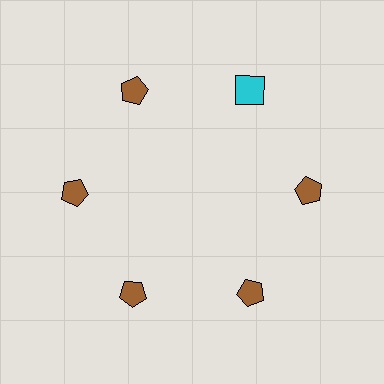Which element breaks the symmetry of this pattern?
The cyan square at roughly the 1 o'clock position breaks the symmetry. All other shapes are brown pentagons.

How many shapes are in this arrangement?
There are 6 shapes arranged in a ring pattern.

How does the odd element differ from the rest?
It differs in both color (cyan instead of brown) and shape (square instead of pentagon).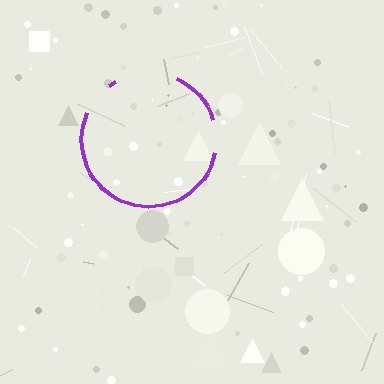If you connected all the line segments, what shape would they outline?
They would outline a circle.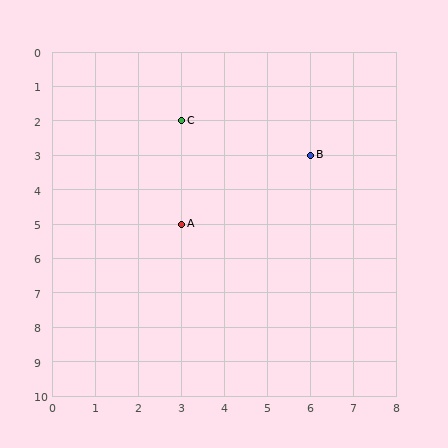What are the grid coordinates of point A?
Point A is at grid coordinates (3, 5).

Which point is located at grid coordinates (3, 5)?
Point A is at (3, 5).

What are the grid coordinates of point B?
Point B is at grid coordinates (6, 3).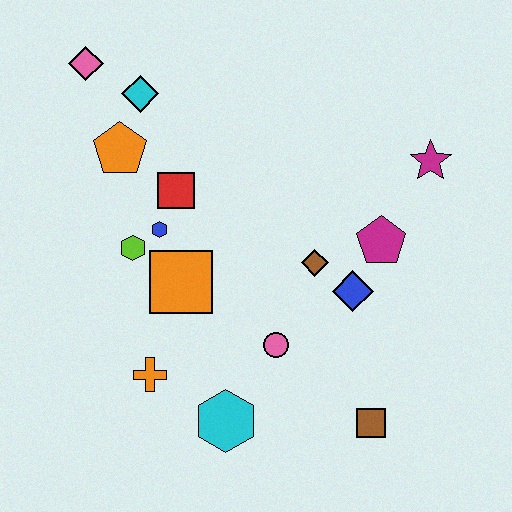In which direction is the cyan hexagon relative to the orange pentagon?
The cyan hexagon is below the orange pentagon.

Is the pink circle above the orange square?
No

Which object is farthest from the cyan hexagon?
The pink diamond is farthest from the cyan hexagon.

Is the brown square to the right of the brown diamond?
Yes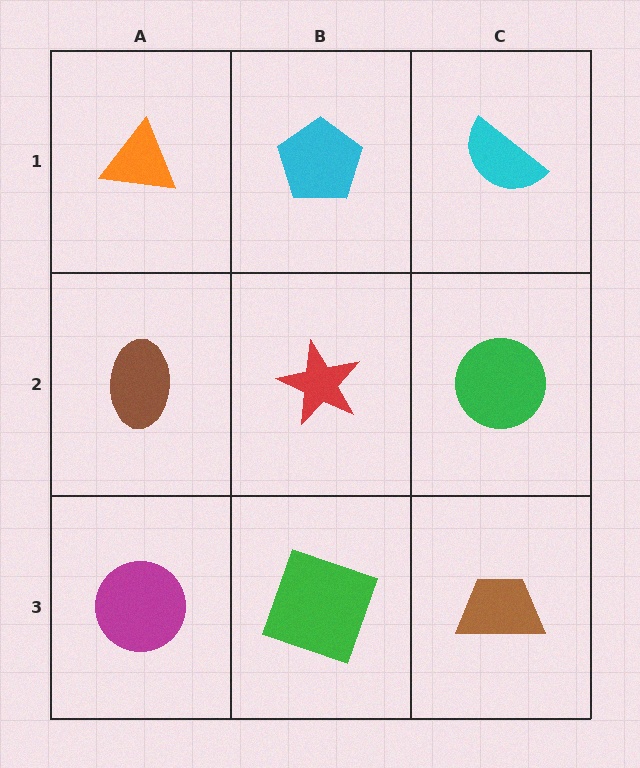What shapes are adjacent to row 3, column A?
A brown ellipse (row 2, column A), a green square (row 3, column B).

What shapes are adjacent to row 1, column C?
A green circle (row 2, column C), a cyan pentagon (row 1, column B).